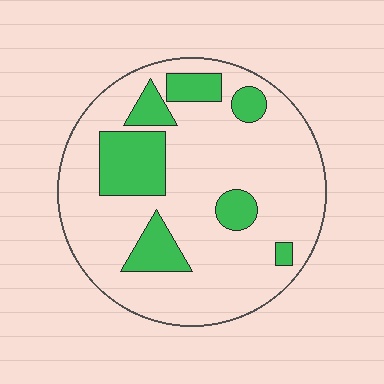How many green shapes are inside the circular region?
7.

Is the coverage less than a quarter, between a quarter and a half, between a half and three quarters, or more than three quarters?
Less than a quarter.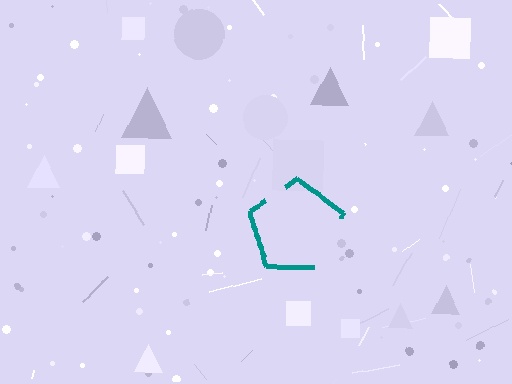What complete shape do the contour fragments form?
The contour fragments form a pentagon.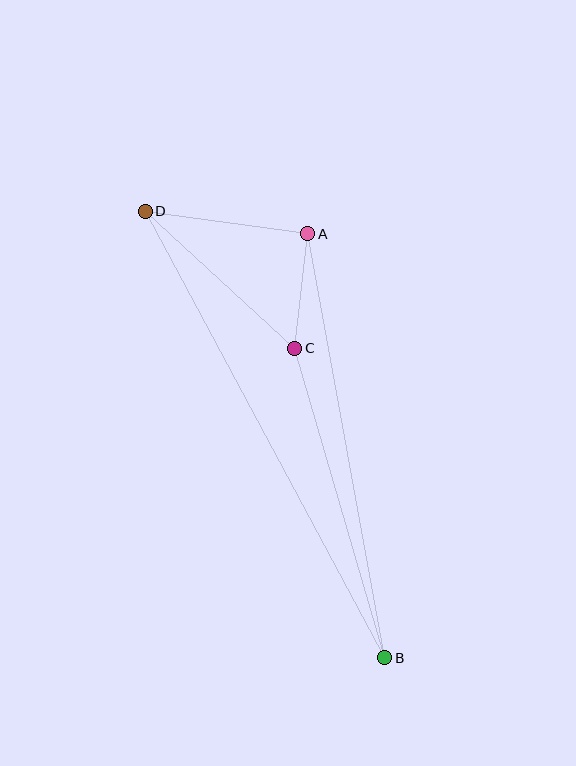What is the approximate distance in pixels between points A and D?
The distance between A and D is approximately 164 pixels.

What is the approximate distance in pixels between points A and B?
The distance between A and B is approximately 431 pixels.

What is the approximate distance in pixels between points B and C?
The distance between B and C is approximately 322 pixels.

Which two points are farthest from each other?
Points B and D are farthest from each other.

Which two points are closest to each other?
Points A and C are closest to each other.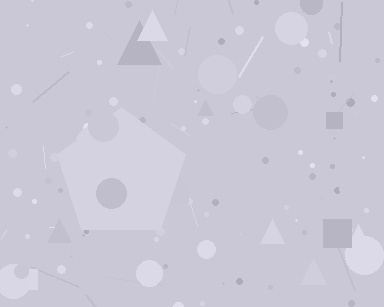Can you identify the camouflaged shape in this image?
The camouflaged shape is a pentagon.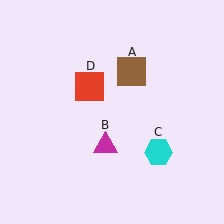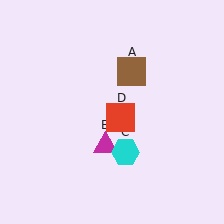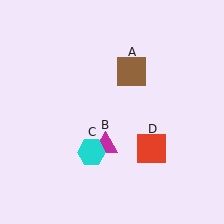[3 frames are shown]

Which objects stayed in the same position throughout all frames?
Brown square (object A) and magenta triangle (object B) remained stationary.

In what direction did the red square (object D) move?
The red square (object D) moved down and to the right.